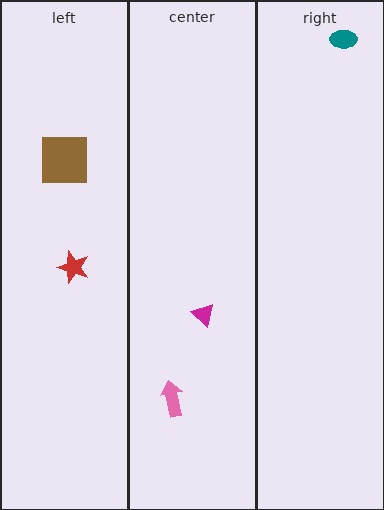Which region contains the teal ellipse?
The right region.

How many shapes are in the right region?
1.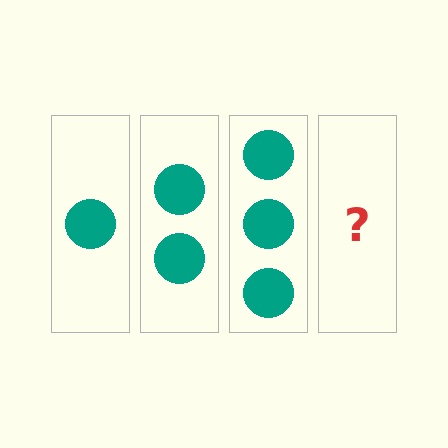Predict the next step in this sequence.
The next step is 4 circles.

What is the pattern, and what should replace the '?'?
The pattern is that each step adds one more circle. The '?' should be 4 circles.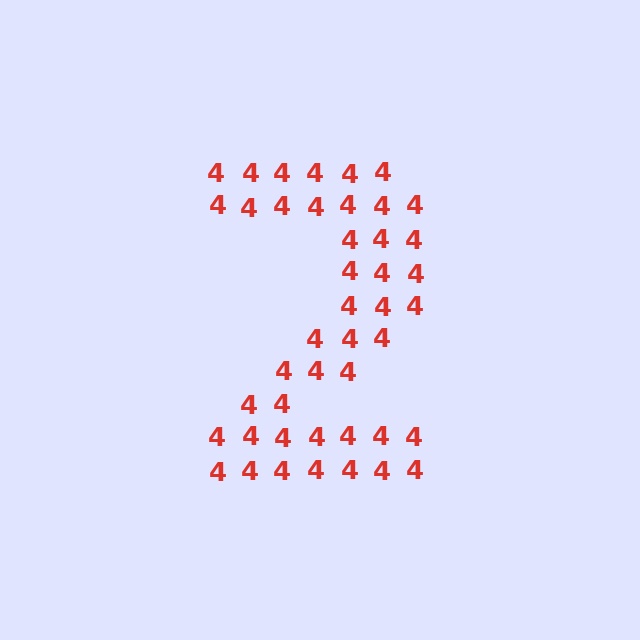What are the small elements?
The small elements are digit 4's.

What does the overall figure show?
The overall figure shows the digit 2.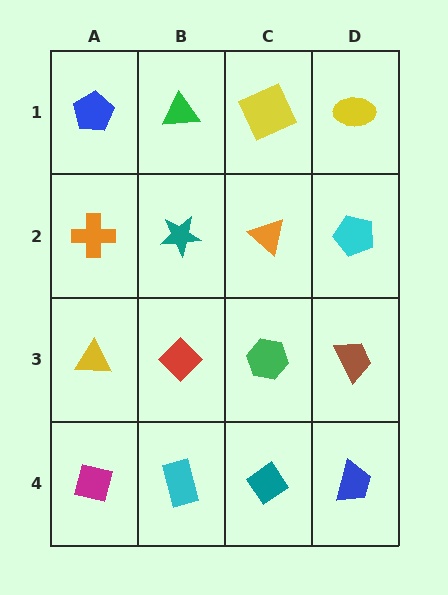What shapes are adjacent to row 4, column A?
A yellow triangle (row 3, column A), a cyan rectangle (row 4, column B).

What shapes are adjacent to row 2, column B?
A green triangle (row 1, column B), a red diamond (row 3, column B), an orange cross (row 2, column A), an orange triangle (row 2, column C).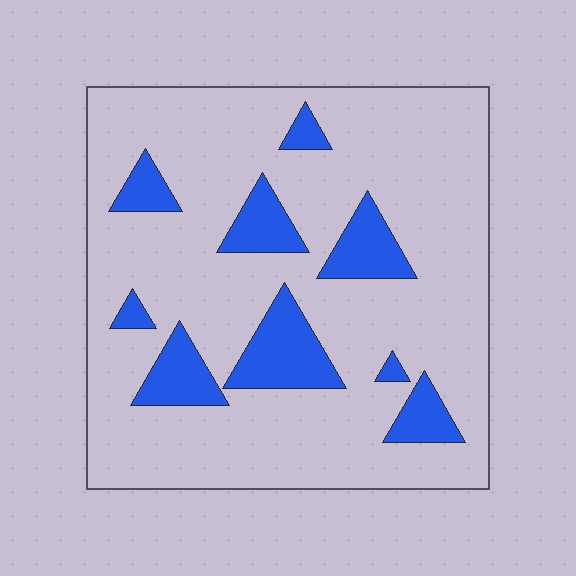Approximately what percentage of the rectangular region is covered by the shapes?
Approximately 15%.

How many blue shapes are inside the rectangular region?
9.